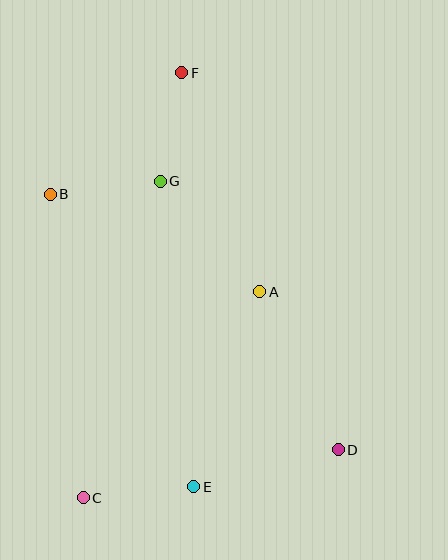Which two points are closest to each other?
Points F and G are closest to each other.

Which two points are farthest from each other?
Points C and F are farthest from each other.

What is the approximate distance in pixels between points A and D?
The distance between A and D is approximately 176 pixels.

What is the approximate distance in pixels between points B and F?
The distance between B and F is approximately 179 pixels.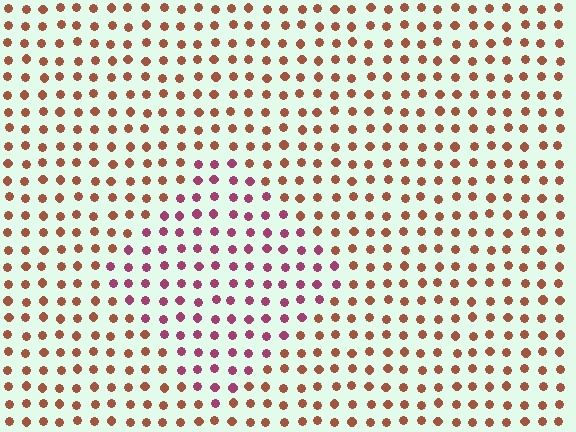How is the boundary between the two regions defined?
The boundary is defined purely by a slight shift in hue (about 44 degrees). Spacing, size, and orientation are identical on both sides.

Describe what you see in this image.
The image is filled with small brown elements in a uniform arrangement. A diamond-shaped region is visible where the elements are tinted to a slightly different hue, forming a subtle color boundary.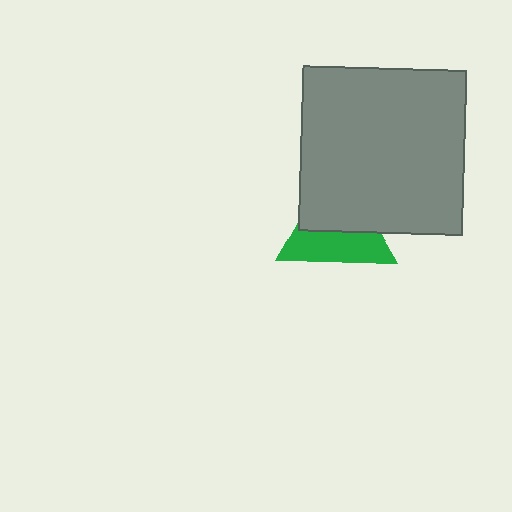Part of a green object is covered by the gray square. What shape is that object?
It is a triangle.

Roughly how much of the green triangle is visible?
About half of it is visible (roughly 49%).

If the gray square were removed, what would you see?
You would see the complete green triangle.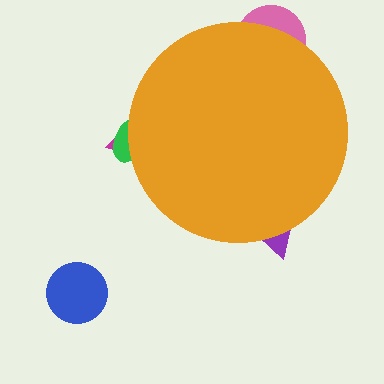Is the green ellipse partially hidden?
Yes, the green ellipse is partially hidden behind the orange circle.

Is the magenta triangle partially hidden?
Yes, the magenta triangle is partially hidden behind the orange circle.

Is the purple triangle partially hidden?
Yes, the purple triangle is partially hidden behind the orange circle.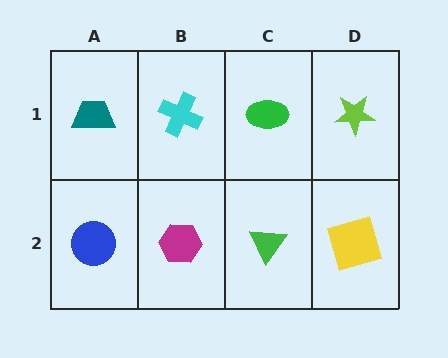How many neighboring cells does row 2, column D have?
2.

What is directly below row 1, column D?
A yellow square.